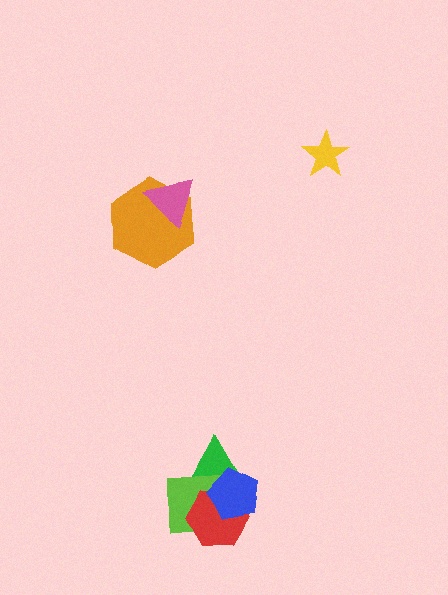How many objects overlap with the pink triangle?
1 object overlaps with the pink triangle.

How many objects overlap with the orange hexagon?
1 object overlaps with the orange hexagon.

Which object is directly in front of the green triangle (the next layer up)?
The lime square is directly in front of the green triangle.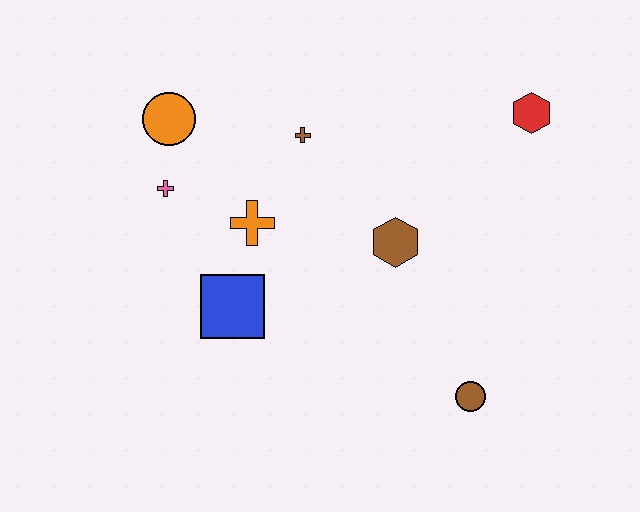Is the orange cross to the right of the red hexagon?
No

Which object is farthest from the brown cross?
The brown circle is farthest from the brown cross.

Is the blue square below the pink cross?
Yes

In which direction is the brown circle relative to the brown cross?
The brown circle is below the brown cross.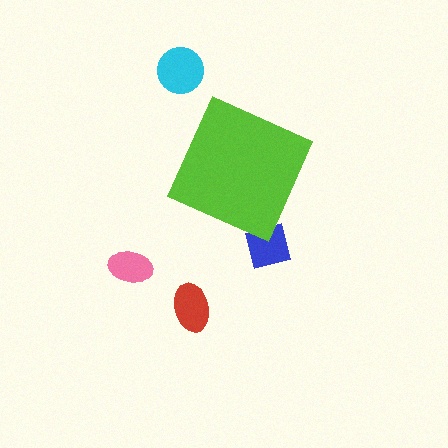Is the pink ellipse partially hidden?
No, the pink ellipse is fully visible.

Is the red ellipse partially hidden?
No, the red ellipse is fully visible.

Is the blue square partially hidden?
Yes, the blue square is partially hidden behind the lime diamond.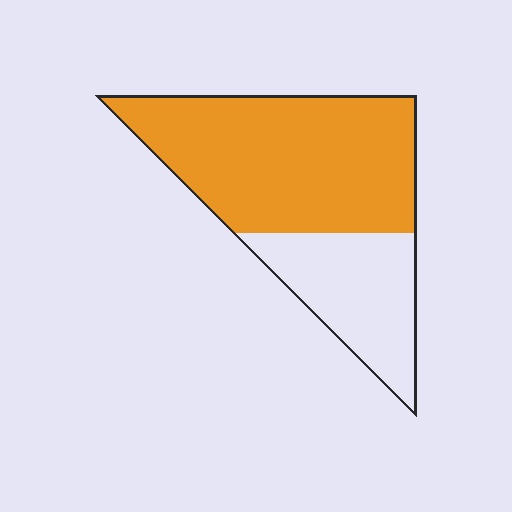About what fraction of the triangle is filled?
About two thirds (2/3).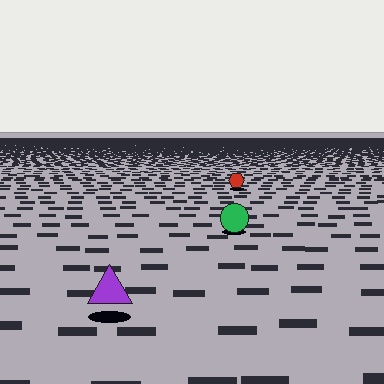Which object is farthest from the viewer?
The red hexagon is farthest from the viewer. It appears smaller and the ground texture around it is denser.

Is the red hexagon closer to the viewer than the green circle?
No. The green circle is closer — you can tell from the texture gradient: the ground texture is coarser near it.